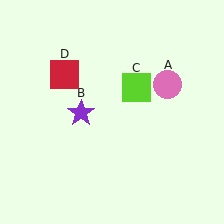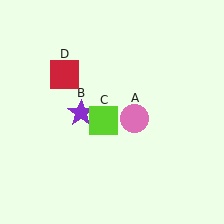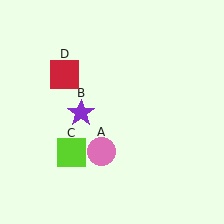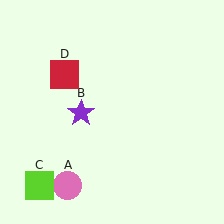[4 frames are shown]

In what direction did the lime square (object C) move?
The lime square (object C) moved down and to the left.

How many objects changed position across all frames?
2 objects changed position: pink circle (object A), lime square (object C).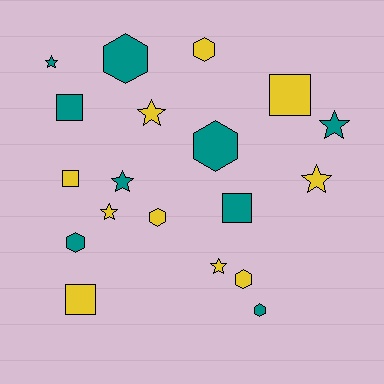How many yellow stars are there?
There are 4 yellow stars.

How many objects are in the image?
There are 19 objects.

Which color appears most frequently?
Yellow, with 10 objects.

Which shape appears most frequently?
Star, with 7 objects.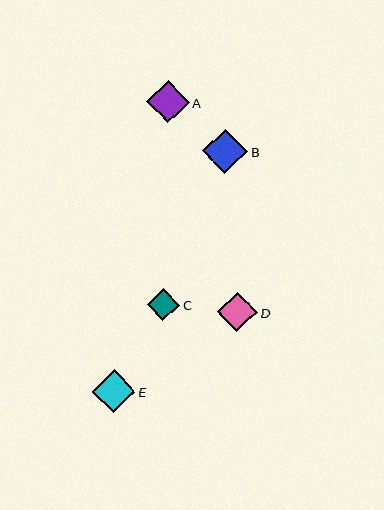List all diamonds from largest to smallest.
From largest to smallest: B, E, A, D, C.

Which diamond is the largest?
Diamond B is the largest with a size of approximately 45 pixels.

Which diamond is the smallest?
Diamond C is the smallest with a size of approximately 32 pixels.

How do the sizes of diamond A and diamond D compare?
Diamond A and diamond D are approximately the same size.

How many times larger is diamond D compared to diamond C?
Diamond D is approximately 1.2 times the size of diamond C.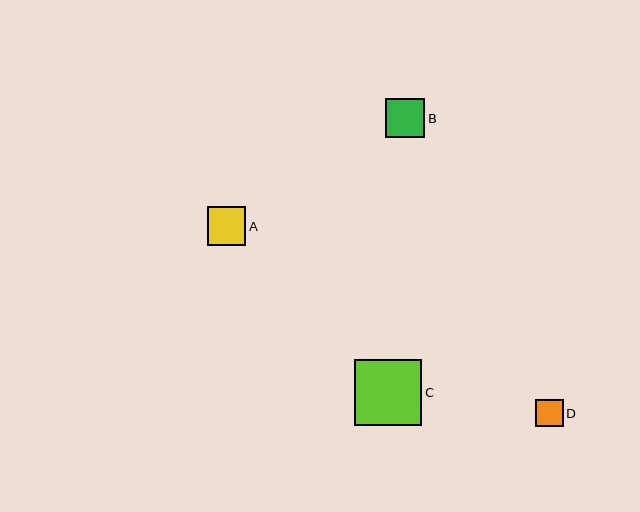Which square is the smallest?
Square D is the smallest with a size of approximately 28 pixels.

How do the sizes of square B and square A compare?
Square B and square A are approximately the same size.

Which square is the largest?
Square C is the largest with a size of approximately 67 pixels.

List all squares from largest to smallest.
From largest to smallest: C, B, A, D.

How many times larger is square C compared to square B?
Square C is approximately 1.7 times the size of square B.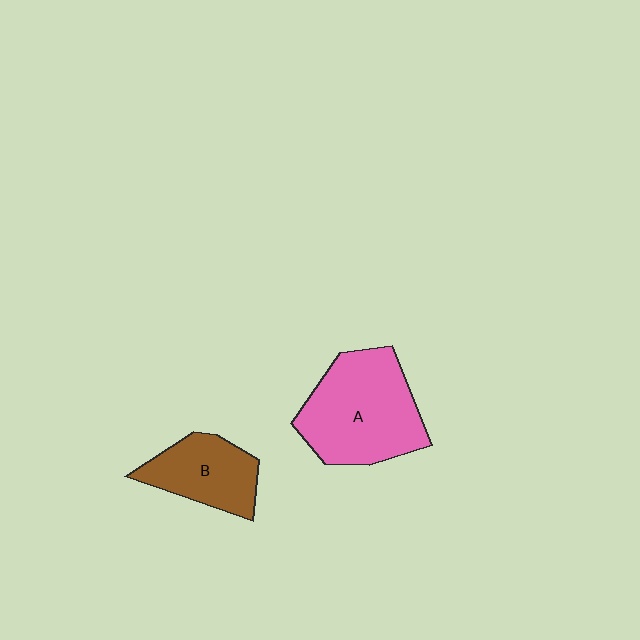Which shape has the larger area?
Shape A (pink).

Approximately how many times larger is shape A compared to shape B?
Approximately 1.7 times.